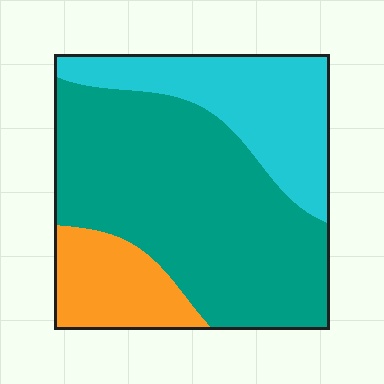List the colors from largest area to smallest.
From largest to smallest: teal, cyan, orange.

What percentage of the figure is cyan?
Cyan covers around 25% of the figure.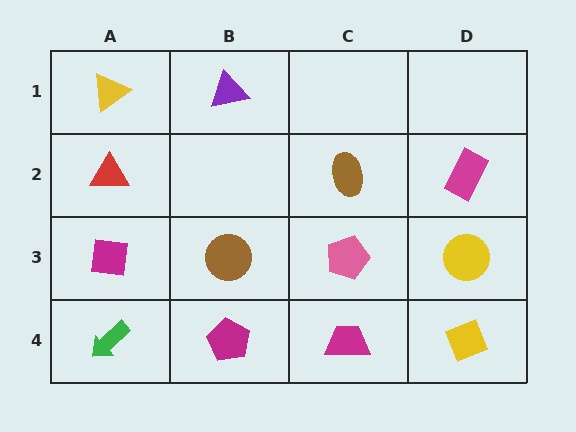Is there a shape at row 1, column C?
No, that cell is empty.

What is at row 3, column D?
A yellow circle.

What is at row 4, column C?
A magenta trapezoid.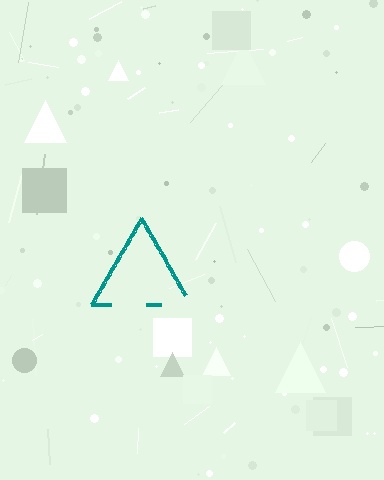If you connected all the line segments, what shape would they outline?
They would outline a triangle.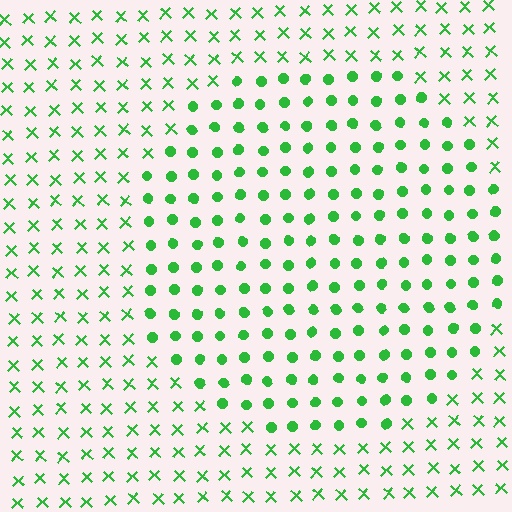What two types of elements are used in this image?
The image uses circles inside the circle region and X marks outside it.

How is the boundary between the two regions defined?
The boundary is defined by a change in element shape: circles inside vs. X marks outside. All elements share the same color and spacing.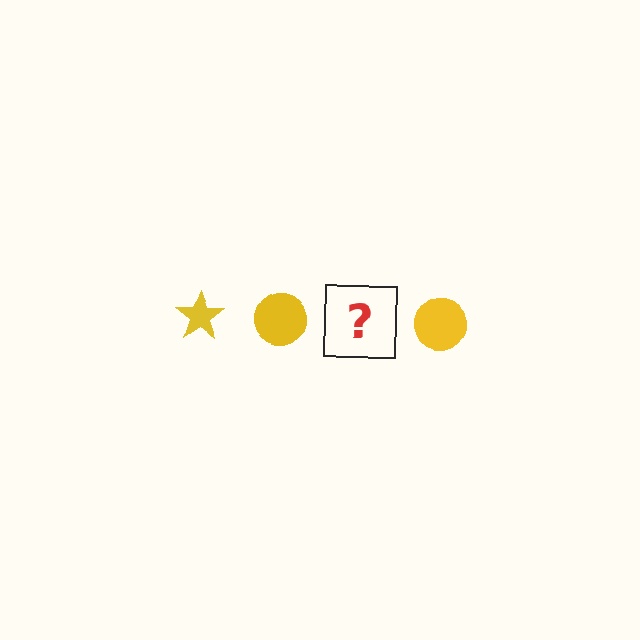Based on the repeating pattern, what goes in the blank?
The blank should be a yellow star.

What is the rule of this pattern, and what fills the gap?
The rule is that the pattern cycles through star, circle shapes in yellow. The gap should be filled with a yellow star.